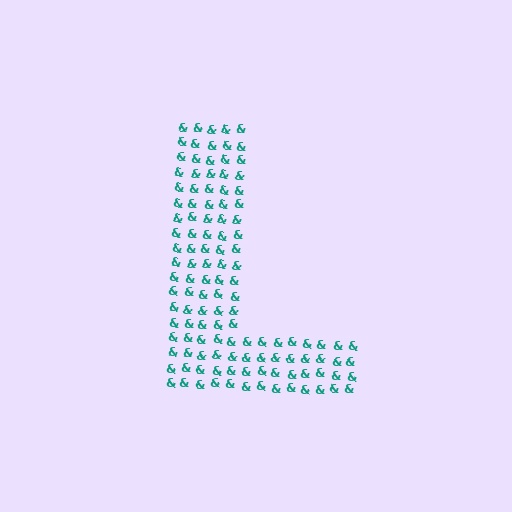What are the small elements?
The small elements are ampersands.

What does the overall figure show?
The overall figure shows the letter L.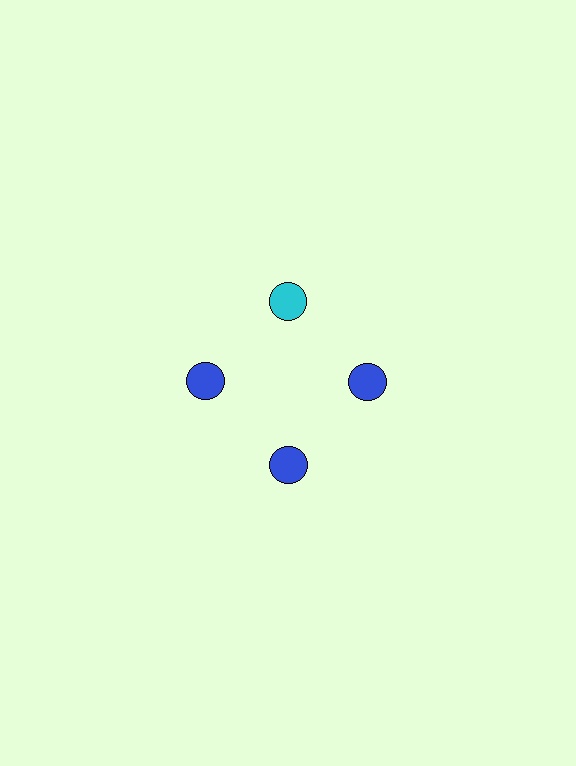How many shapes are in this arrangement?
There are 4 shapes arranged in a ring pattern.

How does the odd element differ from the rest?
It has a different color: cyan instead of blue.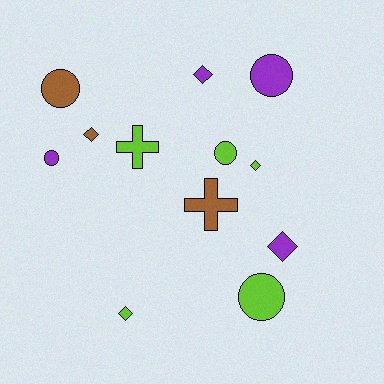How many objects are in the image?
There are 12 objects.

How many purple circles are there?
There are 2 purple circles.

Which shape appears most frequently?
Circle, with 5 objects.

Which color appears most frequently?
Lime, with 5 objects.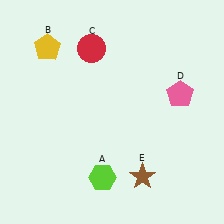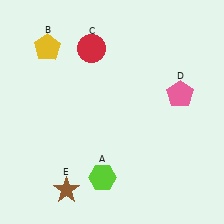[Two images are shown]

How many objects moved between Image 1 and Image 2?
1 object moved between the two images.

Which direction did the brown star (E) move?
The brown star (E) moved left.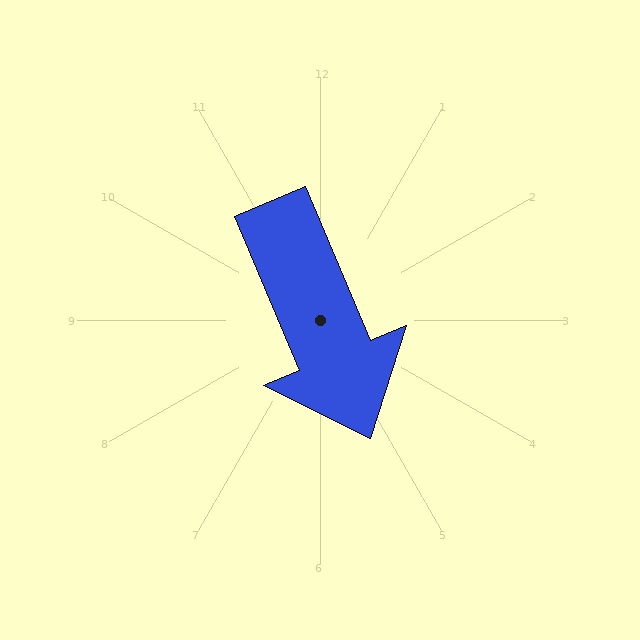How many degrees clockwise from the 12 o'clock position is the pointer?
Approximately 157 degrees.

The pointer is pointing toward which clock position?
Roughly 5 o'clock.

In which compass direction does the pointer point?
Southeast.